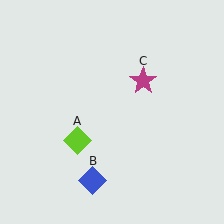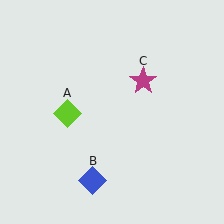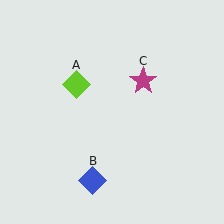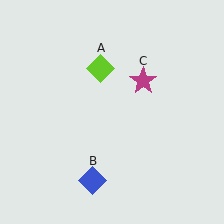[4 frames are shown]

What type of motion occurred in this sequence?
The lime diamond (object A) rotated clockwise around the center of the scene.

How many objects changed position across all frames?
1 object changed position: lime diamond (object A).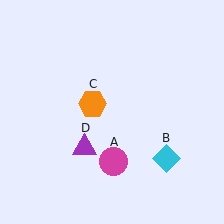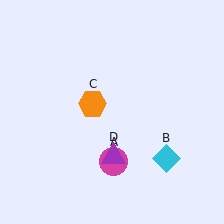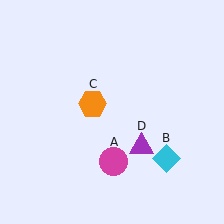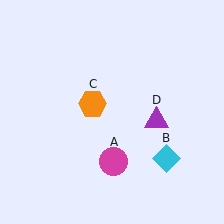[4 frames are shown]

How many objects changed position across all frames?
1 object changed position: purple triangle (object D).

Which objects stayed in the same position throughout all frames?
Magenta circle (object A) and cyan diamond (object B) and orange hexagon (object C) remained stationary.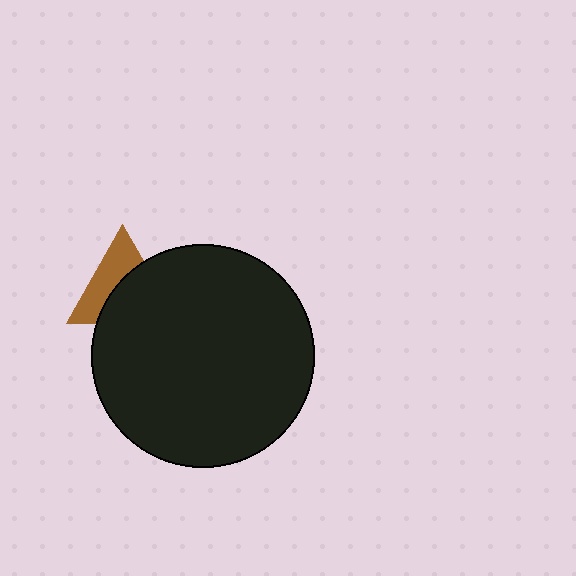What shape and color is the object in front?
The object in front is a black circle.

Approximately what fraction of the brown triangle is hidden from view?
Roughly 53% of the brown triangle is hidden behind the black circle.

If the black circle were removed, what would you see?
You would see the complete brown triangle.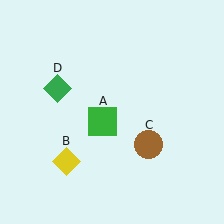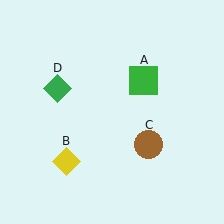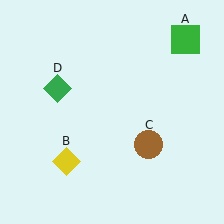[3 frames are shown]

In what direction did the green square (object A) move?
The green square (object A) moved up and to the right.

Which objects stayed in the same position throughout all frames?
Yellow diamond (object B) and brown circle (object C) and green diamond (object D) remained stationary.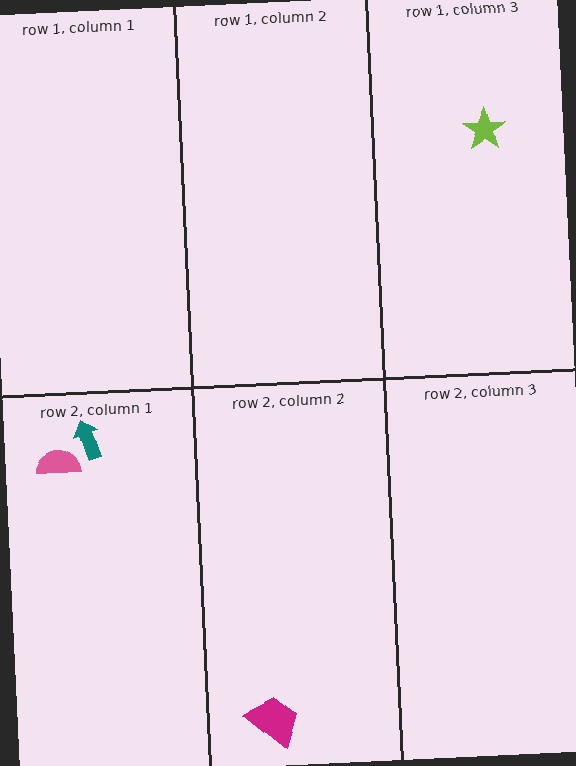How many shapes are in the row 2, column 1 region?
2.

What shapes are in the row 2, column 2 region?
The magenta trapezoid.